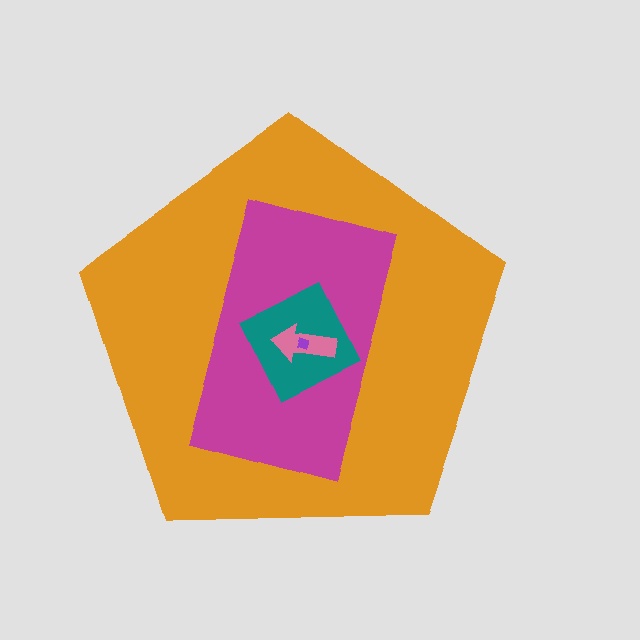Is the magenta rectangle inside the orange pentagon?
Yes.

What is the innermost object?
The purple diamond.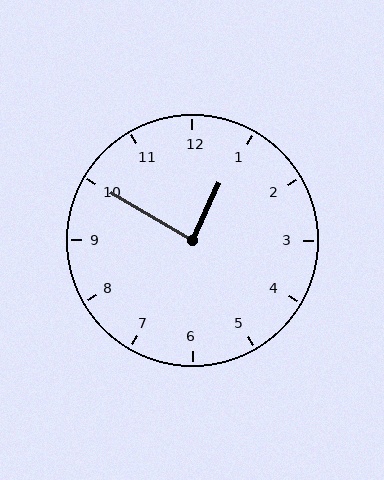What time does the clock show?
12:50.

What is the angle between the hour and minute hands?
Approximately 85 degrees.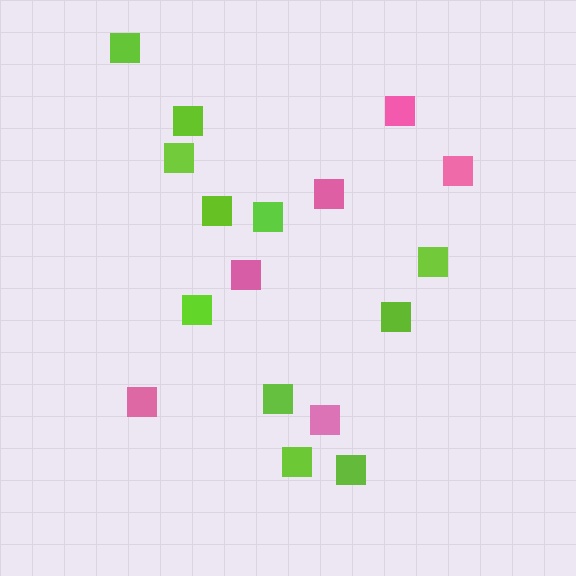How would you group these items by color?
There are 2 groups: one group of lime squares (11) and one group of pink squares (6).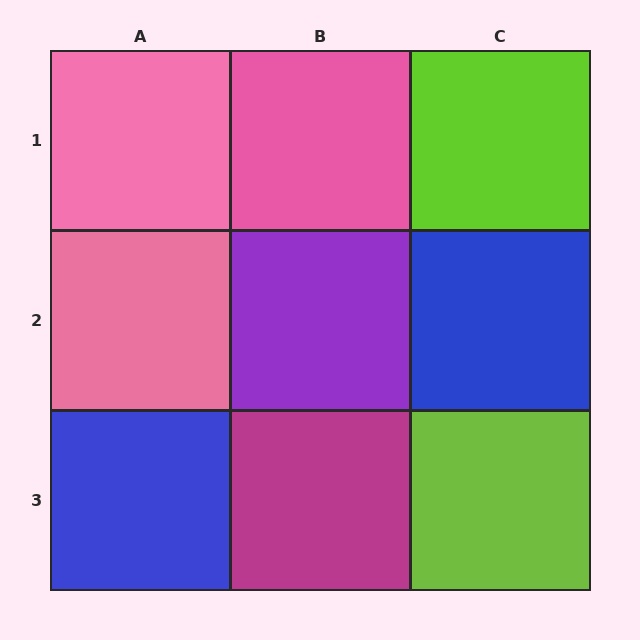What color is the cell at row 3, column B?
Magenta.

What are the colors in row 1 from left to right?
Pink, pink, lime.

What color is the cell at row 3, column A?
Blue.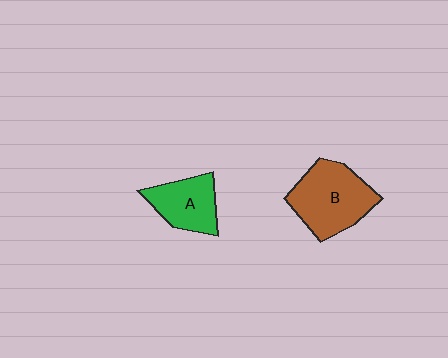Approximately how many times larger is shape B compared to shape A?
Approximately 1.5 times.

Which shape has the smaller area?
Shape A (green).